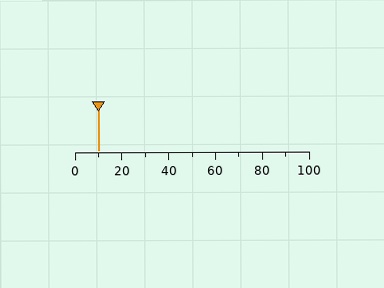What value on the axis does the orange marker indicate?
The marker indicates approximately 10.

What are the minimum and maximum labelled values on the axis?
The axis runs from 0 to 100.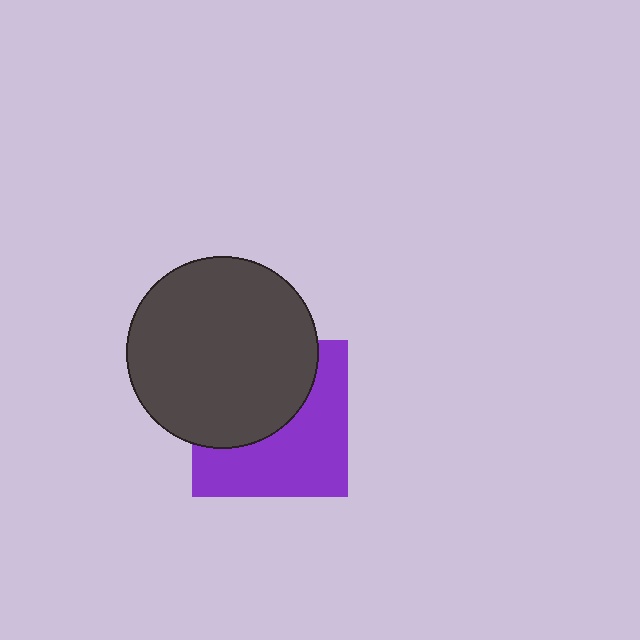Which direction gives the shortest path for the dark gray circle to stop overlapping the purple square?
Moving up gives the shortest separation.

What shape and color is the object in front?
The object in front is a dark gray circle.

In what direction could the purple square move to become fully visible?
The purple square could move down. That would shift it out from behind the dark gray circle entirely.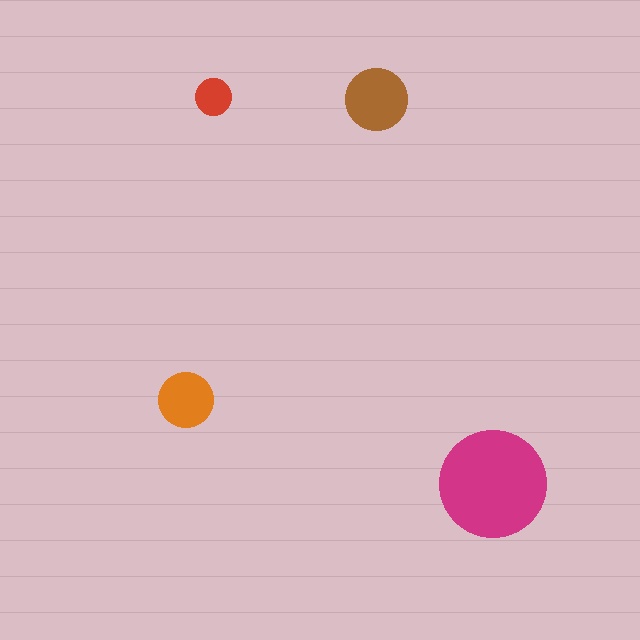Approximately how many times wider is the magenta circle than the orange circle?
About 2 times wider.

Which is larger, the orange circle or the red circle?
The orange one.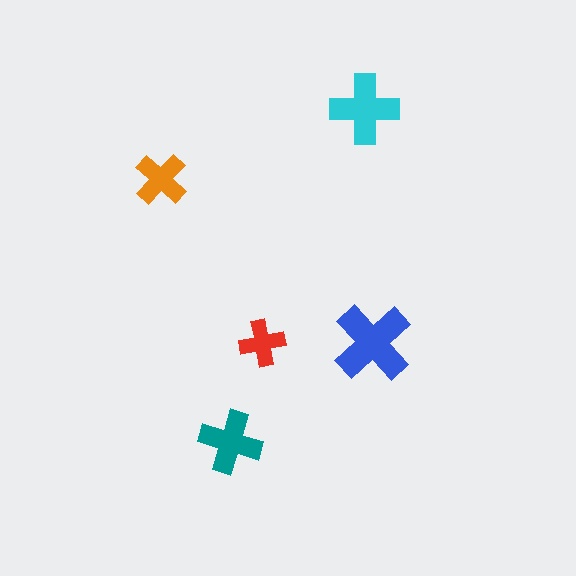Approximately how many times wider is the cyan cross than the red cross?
About 1.5 times wider.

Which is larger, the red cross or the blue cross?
The blue one.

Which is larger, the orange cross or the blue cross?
The blue one.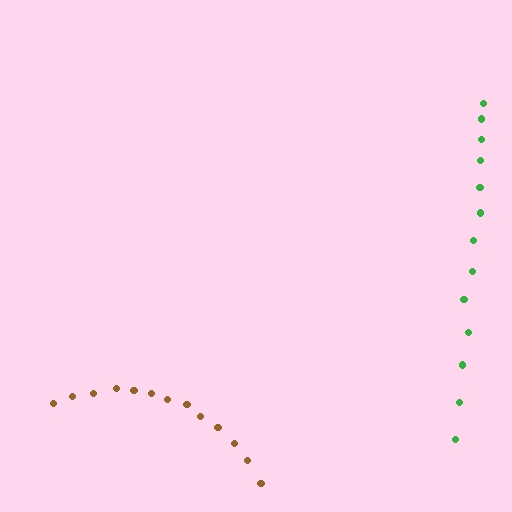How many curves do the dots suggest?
There are 2 distinct paths.